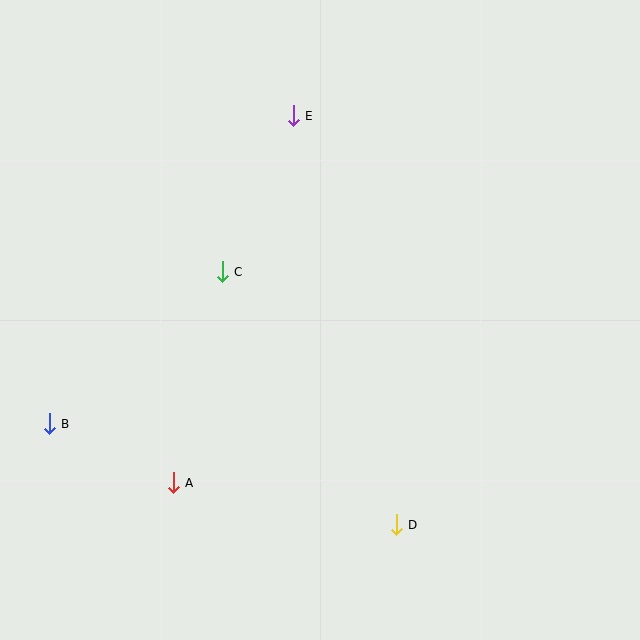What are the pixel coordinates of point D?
Point D is at (396, 525).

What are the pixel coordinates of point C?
Point C is at (222, 272).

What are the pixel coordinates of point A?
Point A is at (173, 483).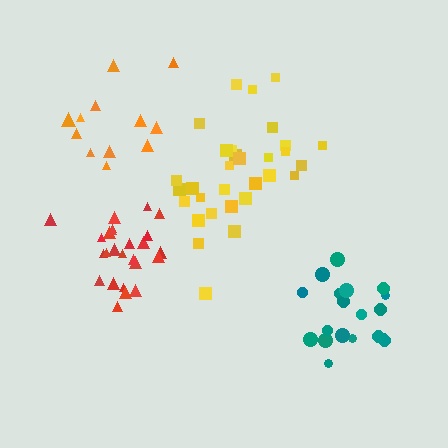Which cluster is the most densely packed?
Red.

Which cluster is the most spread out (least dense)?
Yellow.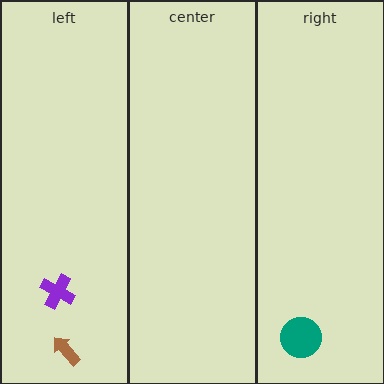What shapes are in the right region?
The teal circle.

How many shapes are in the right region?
1.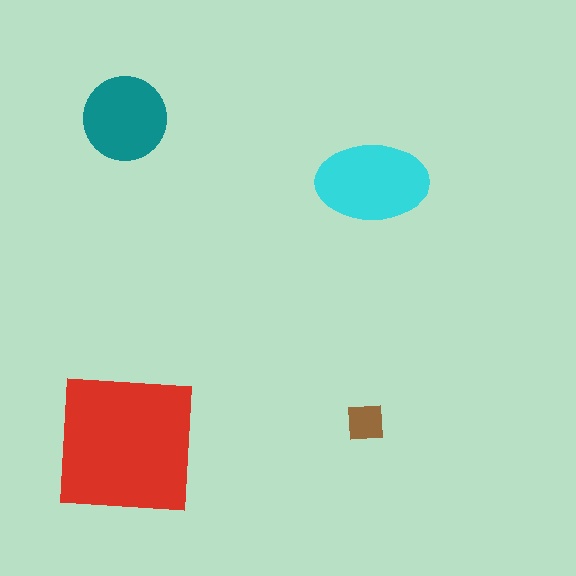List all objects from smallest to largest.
The brown square, the teal circle, the cyan ellipse, the red square.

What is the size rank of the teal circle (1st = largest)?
3rd.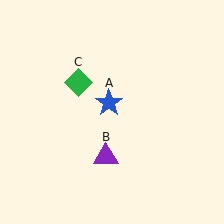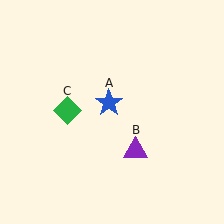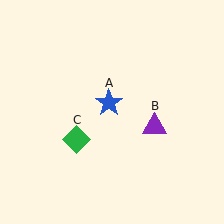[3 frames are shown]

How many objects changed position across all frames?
2 objects changed position: purple triangle (object B), green diamond (object C).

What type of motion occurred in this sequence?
The purple triangle (object B), green diamond (object C) rotated counterclockwise around the center of the scene.